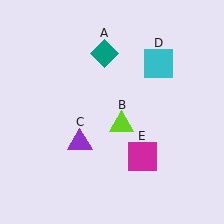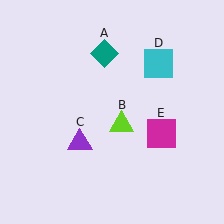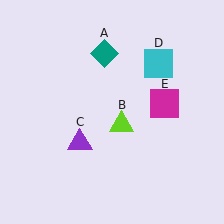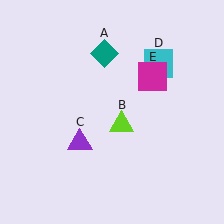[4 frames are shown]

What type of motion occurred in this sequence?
The magenta square (object E) rotated counterclockwise around the center of the scene.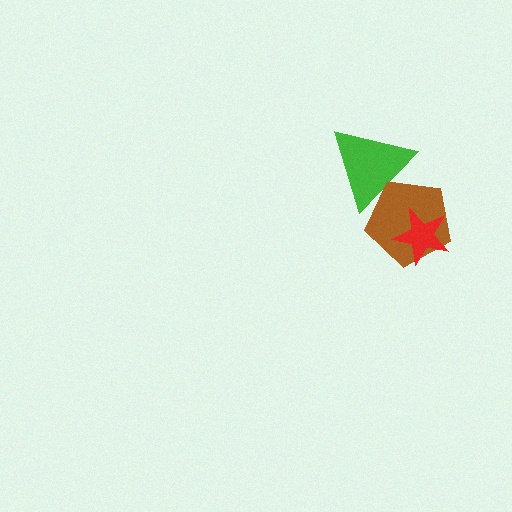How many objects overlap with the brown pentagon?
2 objects overlap with the brown pentagon.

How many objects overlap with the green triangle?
1 object overlaps with the green triangle.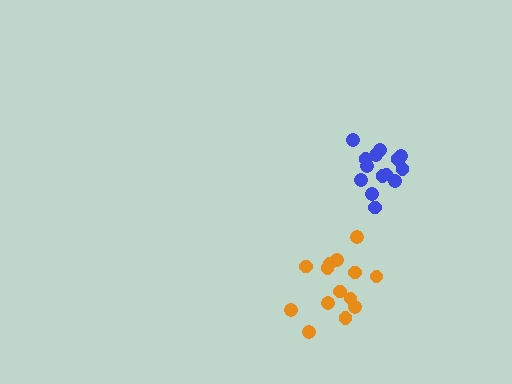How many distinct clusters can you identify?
There are 2 distinct clusters.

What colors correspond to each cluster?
The clusters are colored: blue, orange.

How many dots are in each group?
Group 1: 14 dots, Group 2: 14 dots (28 total).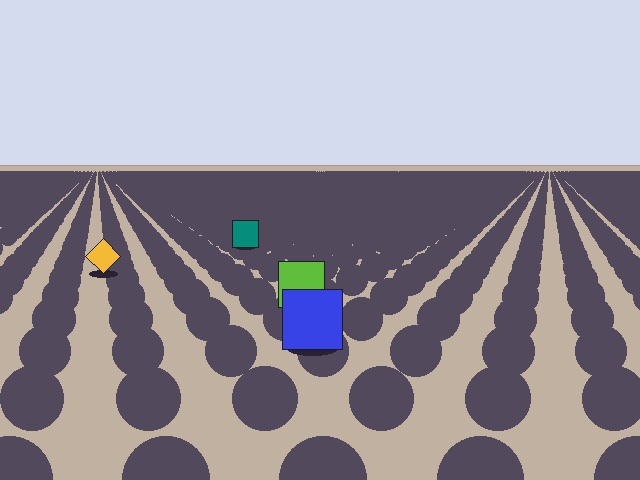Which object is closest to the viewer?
The blue square is closest. The texture marks near it are larger and more spread out.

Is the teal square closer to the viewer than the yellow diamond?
No. The yellow diamond is closer — you can tell from the texture gradient: the ground texture is coarser near it.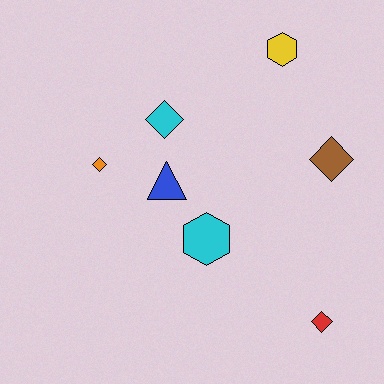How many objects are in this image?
There are 7 objects.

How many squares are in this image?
There are no squares.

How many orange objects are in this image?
There is 1 orange object.